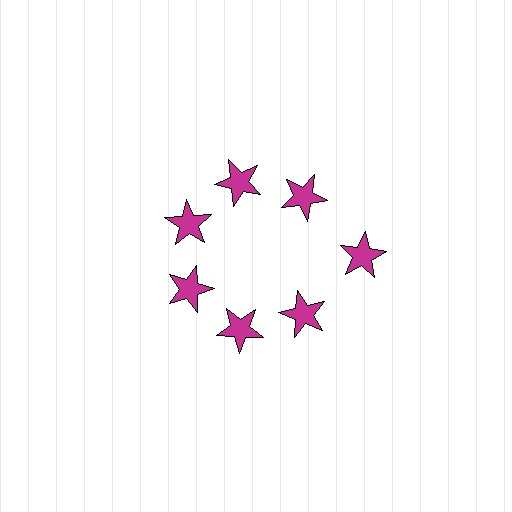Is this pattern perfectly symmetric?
No. The 7 magenta stars are arranged in a ring, but one element near the 3 o'clock position is pushed outward from the center, breaking the 7-fold rotational symmetry.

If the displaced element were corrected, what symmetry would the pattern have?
It would have 7-fold rotational symmetry — the pattern would map onto itself every 51 degrees.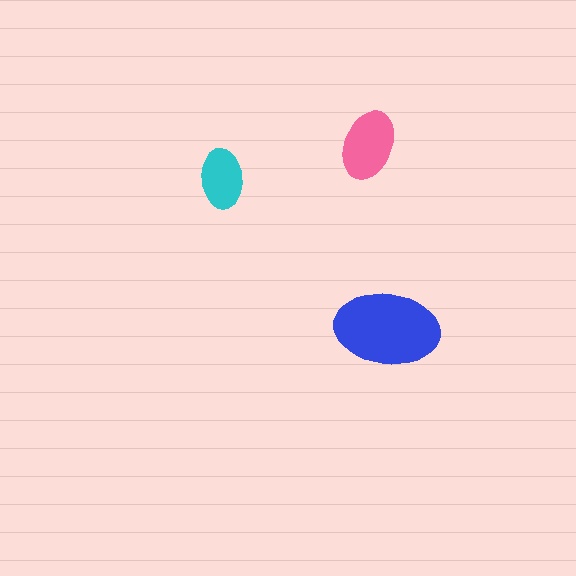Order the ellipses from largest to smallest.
the blue one, the pink one, the cyan one.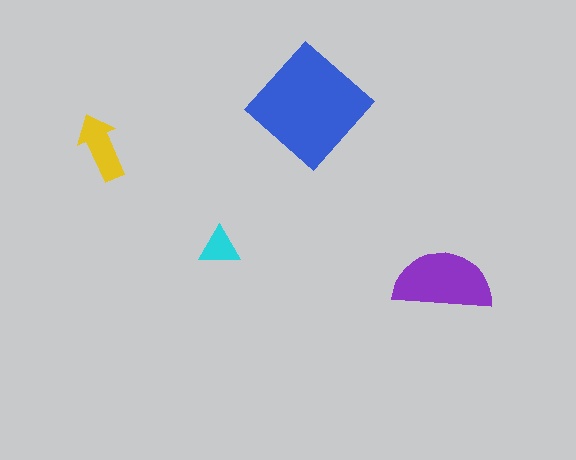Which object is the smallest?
The cyan triangle.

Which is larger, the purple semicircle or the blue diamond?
The blue diamond.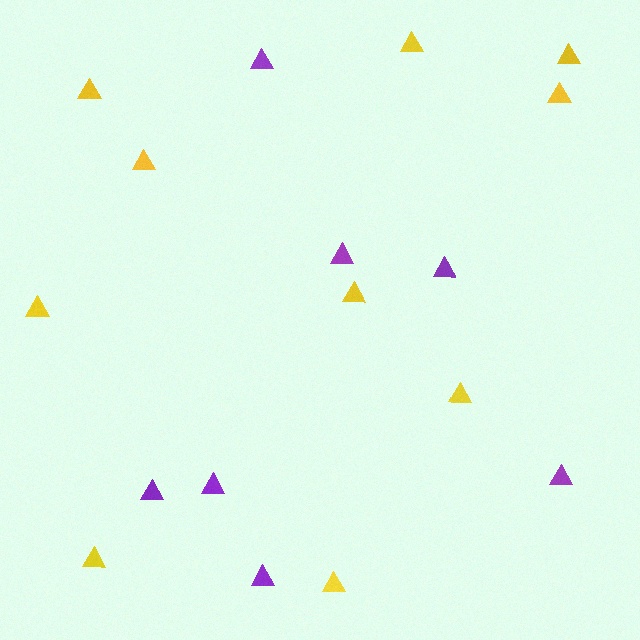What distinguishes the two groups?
There are 2 groups: one group of purple triangles (7) and one group of yellow triangles (10).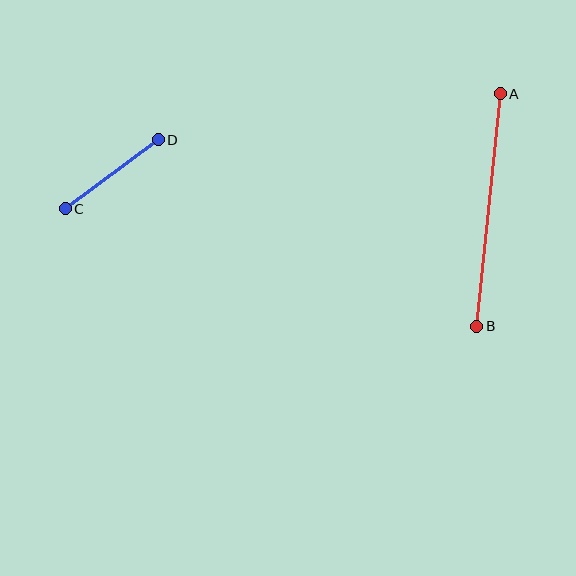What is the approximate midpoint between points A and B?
The midpoint is at approximately (489, 210) pixels.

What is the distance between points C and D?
The distance is approximately 116 pixels.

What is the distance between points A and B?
The distance is approximately 233 pixels.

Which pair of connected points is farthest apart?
Points A and B are farthest apart.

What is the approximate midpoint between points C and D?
The midpoint is at approximately (112, 174) pixels.